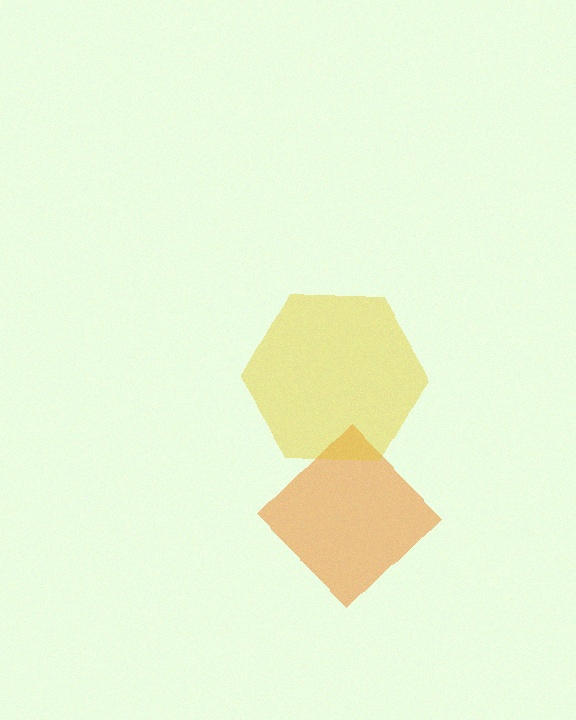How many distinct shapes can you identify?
There are 2 distinct shapes: an orange diamond, a yellow hexagon.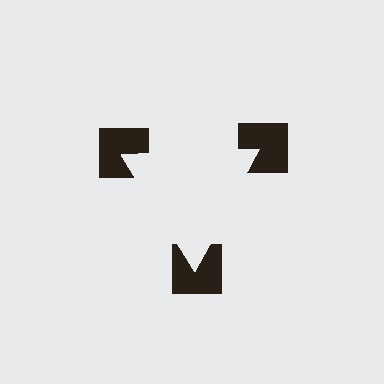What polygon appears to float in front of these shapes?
An illusory triangle — its edges are inferred from the aligned wedge cuts in the notched squares, not physically drawn.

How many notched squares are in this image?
There are 3 — one at each vertex of the illusory triangle.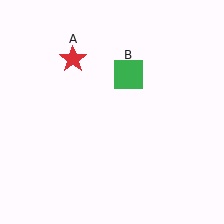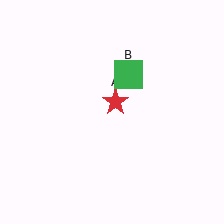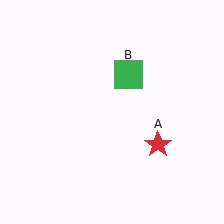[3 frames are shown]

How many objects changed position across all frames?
1 object changed position: red star (object A).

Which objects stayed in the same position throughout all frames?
Green square (object B) remained stationary.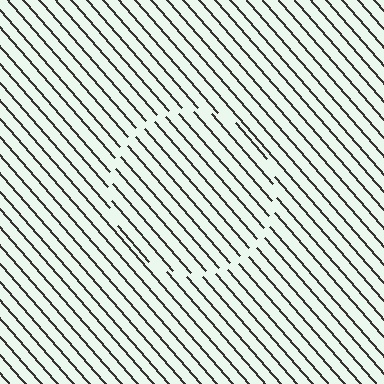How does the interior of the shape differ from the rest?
The interior of the shape contains the same grating, shifted by half a period — the contour is defined by the phase discontinuity where line-ends from the inner and outer gratings abut.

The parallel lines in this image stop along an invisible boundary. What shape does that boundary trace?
An illusory circle. The interior of the shape contains the same grating, shifted by half a period — the contour is defined by the phase discontinuity where line-ends from the inner and outer gratings abut.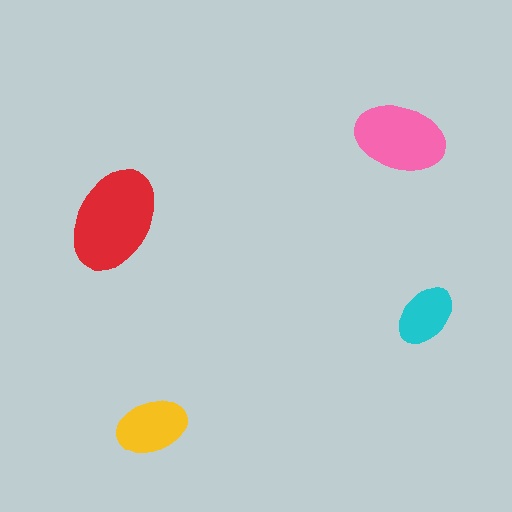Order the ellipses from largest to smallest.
the red one, the pink one, the yellow one, the cyan one.